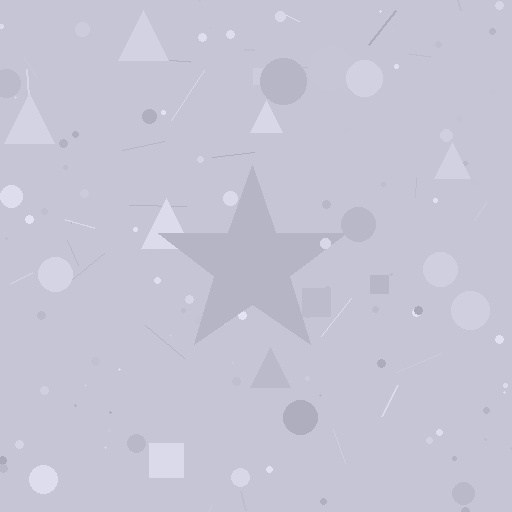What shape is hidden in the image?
A star is hidden in the image.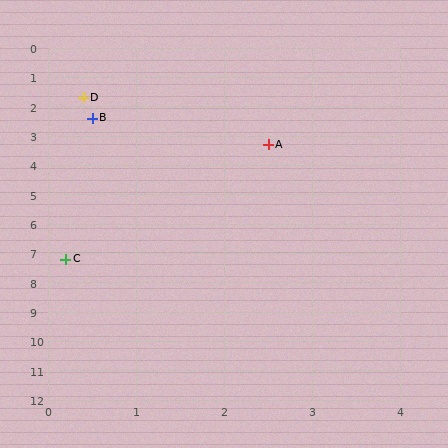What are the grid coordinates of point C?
Point C is at approximately (0.2, 7.2).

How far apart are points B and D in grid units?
Points B and D are about 0.7 grid units apart.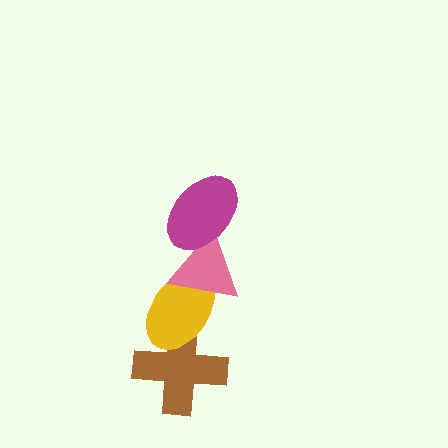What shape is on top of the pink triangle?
The magenta ellipse is on top of the pink triangle.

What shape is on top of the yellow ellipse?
The pink triangle is on top of the yellow ellipse.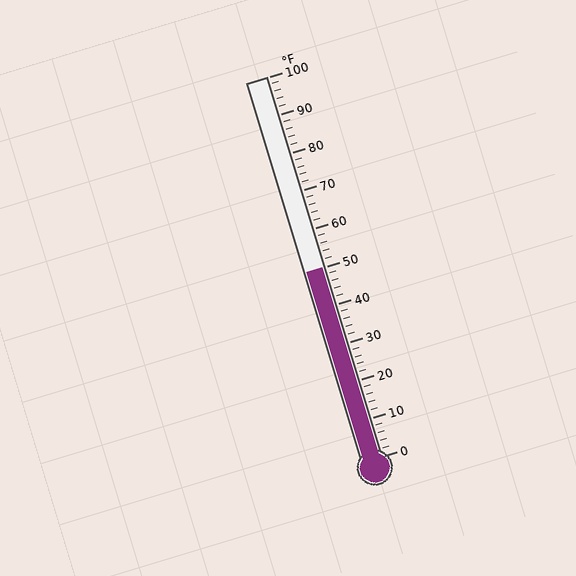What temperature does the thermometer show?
The thermometer shows approximately 50°F.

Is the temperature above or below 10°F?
The temperature is above 10°F.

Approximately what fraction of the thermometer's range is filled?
The thermometer is filled to approximately 50% of its range.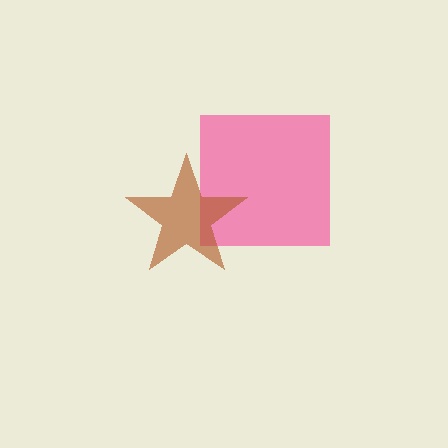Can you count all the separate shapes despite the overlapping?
Yes, there are 2 separate shapes.